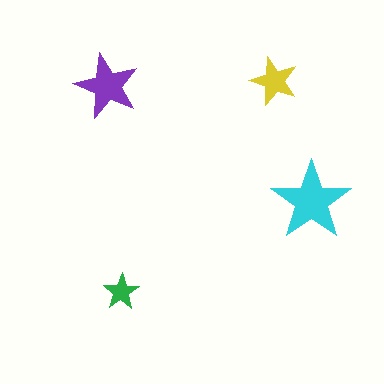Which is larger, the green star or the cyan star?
The cyan one.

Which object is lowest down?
The green star is bottommost.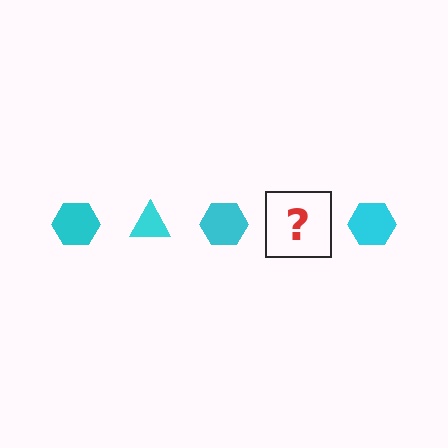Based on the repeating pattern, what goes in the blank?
The blank should be a cyan triangle.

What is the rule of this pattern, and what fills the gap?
The rule is that the pattern cycles through hexagon, triangle shapes in cyan. The gap should be filled with a cyan triangle.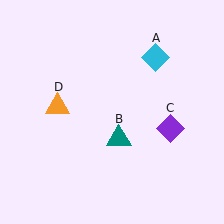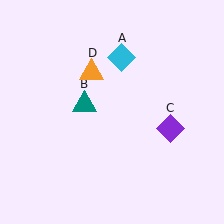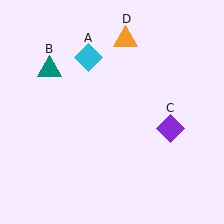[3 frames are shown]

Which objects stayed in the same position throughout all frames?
Purple diamond (object C) remained stationary.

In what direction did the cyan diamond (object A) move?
The cyan diamond (object A) moved left.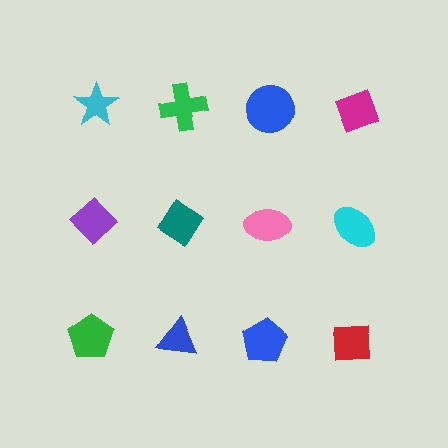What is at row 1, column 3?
A blue circle.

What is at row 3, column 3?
A blue pentagon.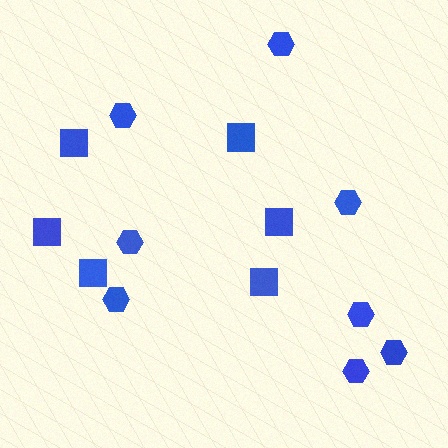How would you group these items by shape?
There are 2 groups: one group of hexagons (8) and one group of squares (6).